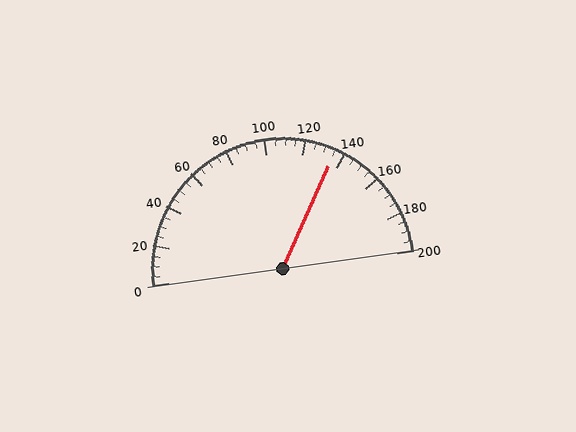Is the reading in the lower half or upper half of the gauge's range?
The reading is in the upper half of the range (0 to 200).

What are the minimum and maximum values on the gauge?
The gauge ranges from 0 to 200.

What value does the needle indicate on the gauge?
The needle indicates approximately 135.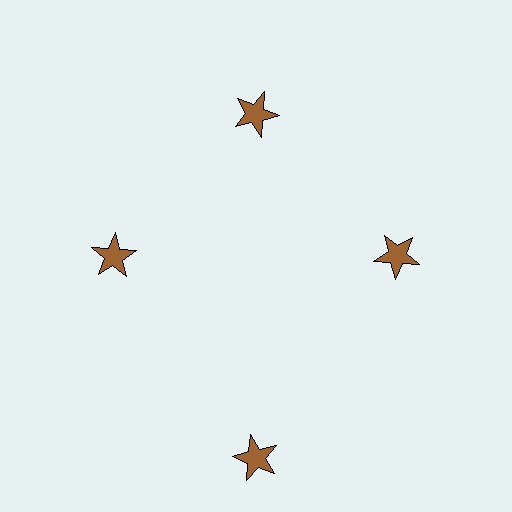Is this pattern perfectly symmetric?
No. The 4 brown stars are arranged in a ring, but one element near the 6 o'clock position is pushed outward from the center, breaking the 4-fold rotational symmetry.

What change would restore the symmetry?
The symmetry would be restored by moving it inward, back onto the ring so that all 4 stars sit at equal angles and equal distance from the center.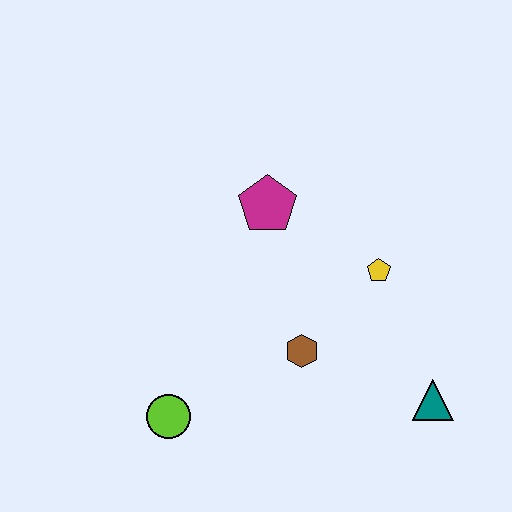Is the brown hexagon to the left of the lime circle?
No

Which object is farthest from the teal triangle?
The lime circle is farthest from the teal triangle.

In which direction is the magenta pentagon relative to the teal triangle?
The magenta pentagon is above the teal triangle.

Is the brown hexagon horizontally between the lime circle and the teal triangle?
Yes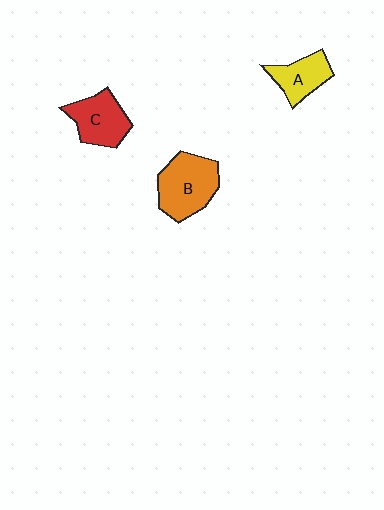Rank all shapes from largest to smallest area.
From largest to smallest: B (orange), C (red), A (yellow).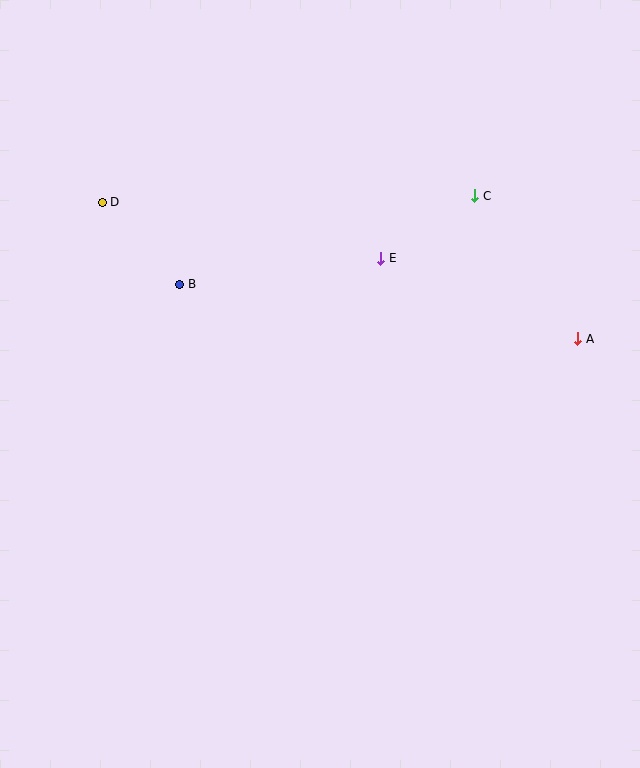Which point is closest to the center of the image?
Point E at (381, 258) is closest to the center.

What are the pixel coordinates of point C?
Point C is at (475, 196).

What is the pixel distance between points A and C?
The distance between A and C is 176 pixels.